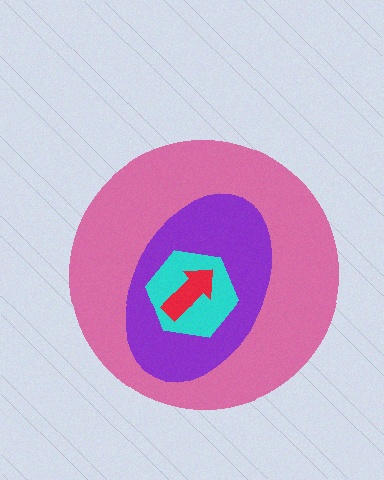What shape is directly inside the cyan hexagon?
The red arrow.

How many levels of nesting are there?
4.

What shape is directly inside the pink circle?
The purple ellipse.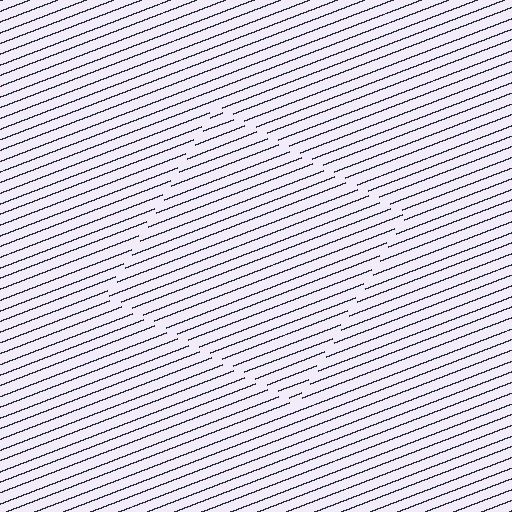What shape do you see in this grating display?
An illusory square. The interior of the shape contains the same grating, shifted by half a period — the contour is defined by the phase discontinuity where line-ends from the inner and outer gratings abut.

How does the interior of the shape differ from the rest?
The interior of the shape contains the same grating, shifted by half a period — the contour is defined by the phase discontinuity where line-ends from the inner and outer gratings abut.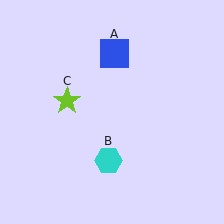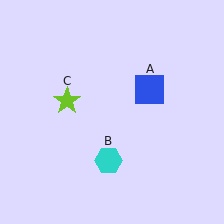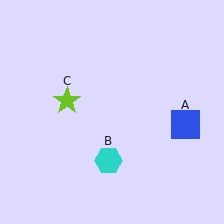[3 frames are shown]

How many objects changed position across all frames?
1 object changed position: blue square (object A).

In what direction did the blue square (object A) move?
The blue square (object A) moved down and to the right.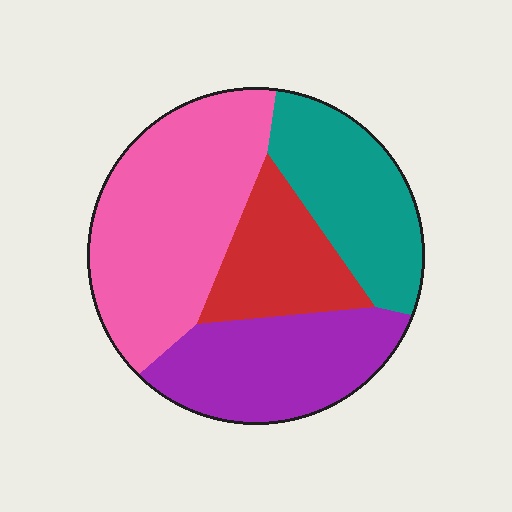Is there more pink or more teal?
Pink.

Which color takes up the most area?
Pink, at roughly 35%.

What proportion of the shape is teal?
Teal covers about 20% of the shape.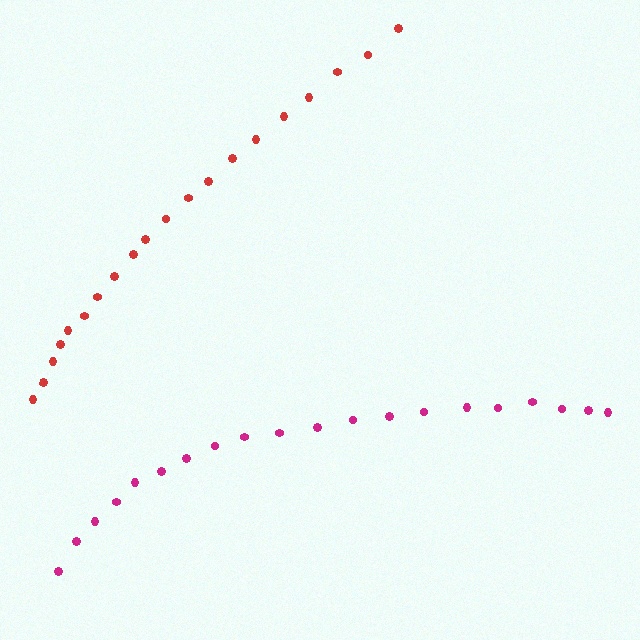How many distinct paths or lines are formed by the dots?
There are 2 distinct paths.